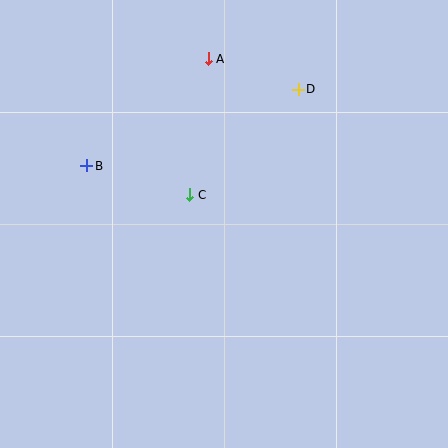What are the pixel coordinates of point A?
Point A is at (208, 59).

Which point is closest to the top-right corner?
Point D is closest to the top-right corner.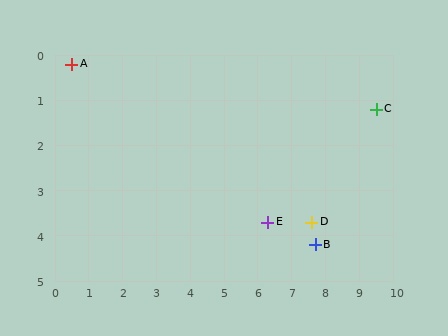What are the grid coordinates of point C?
Point C is at approximately (9.5, 1.2).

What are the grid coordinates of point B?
Point B is at approximately (7.7, 4.2).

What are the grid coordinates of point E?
Point E is at approximately (6.3, 3.7).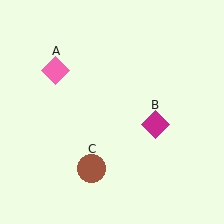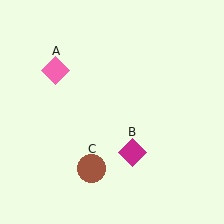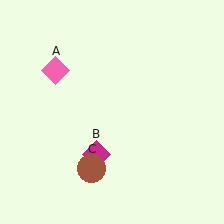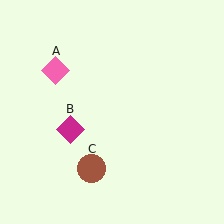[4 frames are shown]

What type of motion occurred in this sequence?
The magenta diamond (object B) rotated clockwise around the center of the scene.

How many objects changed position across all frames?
1 object changed position: magenta diamond (object B).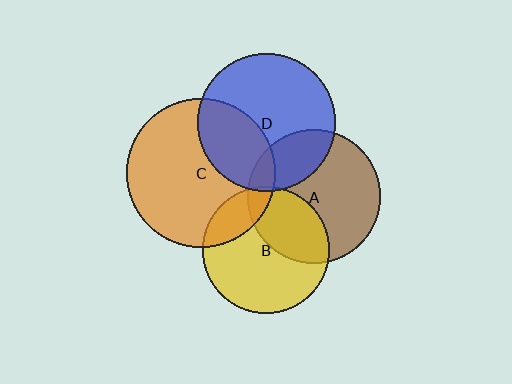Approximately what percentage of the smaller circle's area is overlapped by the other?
Approximately 35%.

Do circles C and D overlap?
Yes.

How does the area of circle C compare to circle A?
Approximately 1.2 times.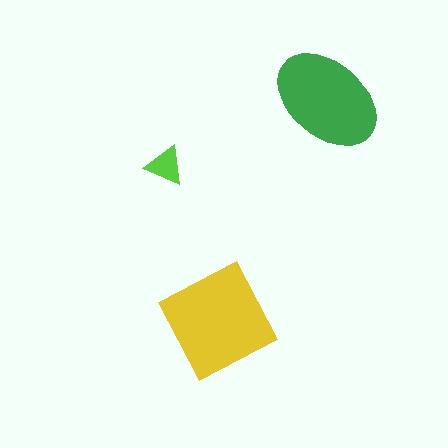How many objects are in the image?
There are 3 objects in the image.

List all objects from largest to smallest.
The yellow diamond, the green ellipse, the lime triangle.